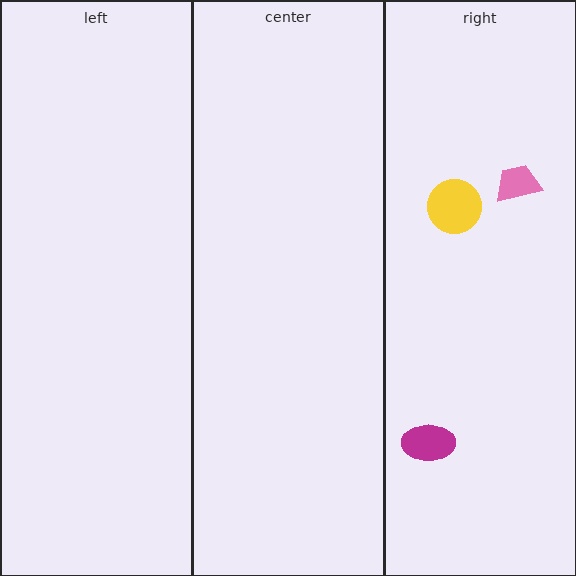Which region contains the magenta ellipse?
The right region.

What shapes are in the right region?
The magenta ellipse, the yellow circle, the pink trapezoid.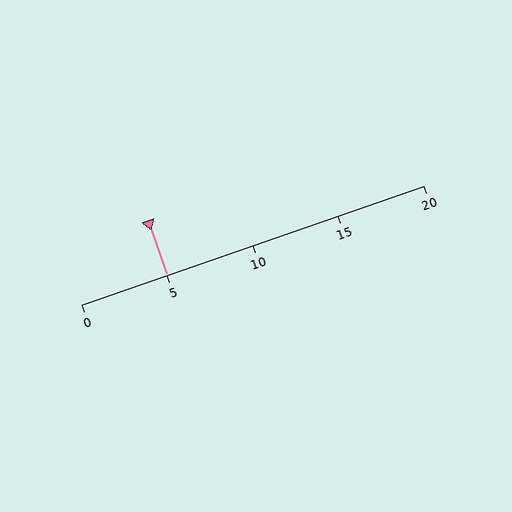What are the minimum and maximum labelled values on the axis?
The axis runs from 0 to 20.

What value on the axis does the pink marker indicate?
The marker indicates approximately 5.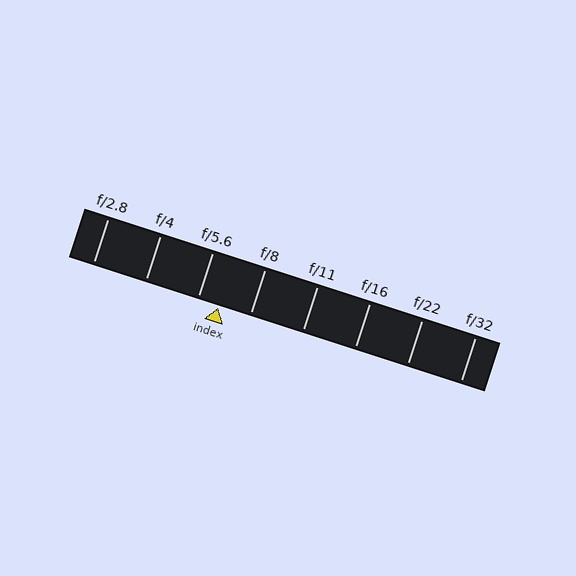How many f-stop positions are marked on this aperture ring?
There are 8 f-stop positions marked.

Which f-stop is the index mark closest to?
The index mark is closest to f/5.6.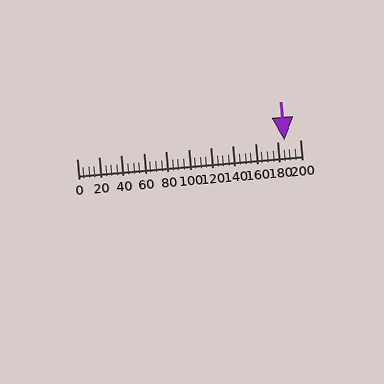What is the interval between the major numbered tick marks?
The major tick marks are spaced 20 units apart.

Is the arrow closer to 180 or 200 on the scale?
The arrow is closer to 180.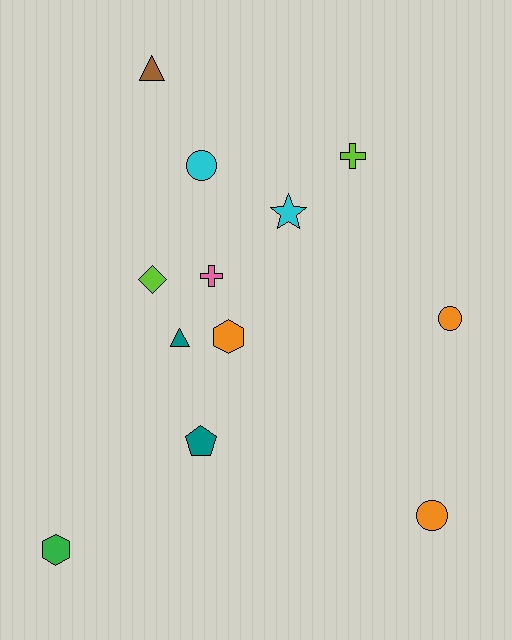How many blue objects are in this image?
There are no blue objects.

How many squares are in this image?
There are no squares.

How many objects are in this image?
There are 12 objects.